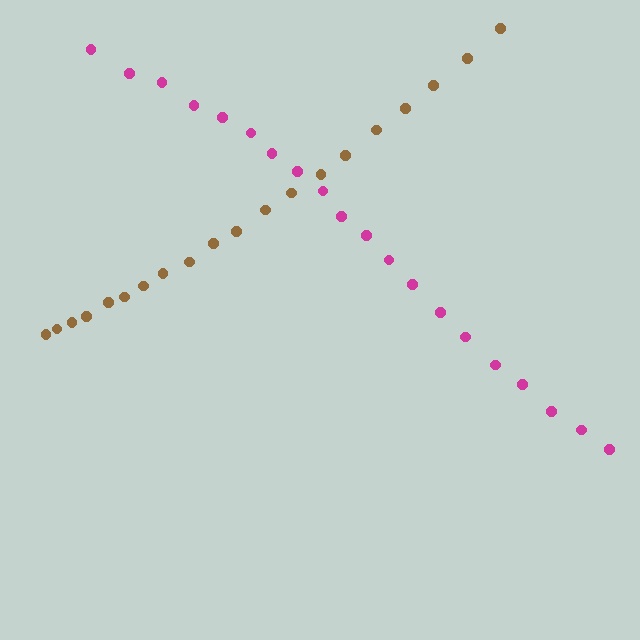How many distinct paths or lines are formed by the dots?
There are 2 distinct paths.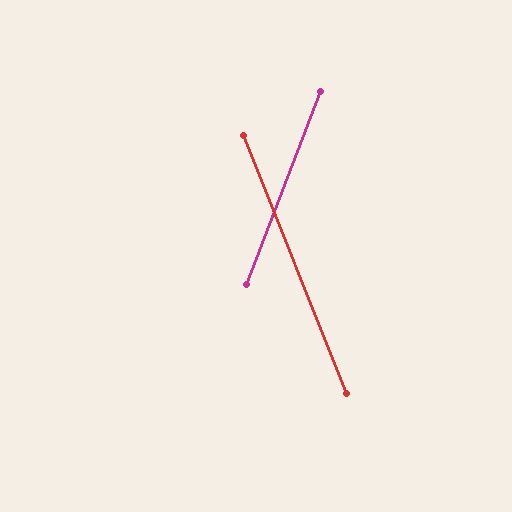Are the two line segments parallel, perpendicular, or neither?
Neither parallel nor perpendicular — they differ by about 43°.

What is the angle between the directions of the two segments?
Approximately 43 degrees.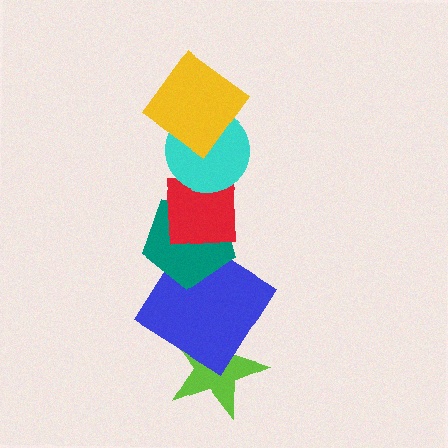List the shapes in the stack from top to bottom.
From top to bottom: the yellow diamond, the cyan circle, the red square, the teal pentagon, the blue diamond, the lime star.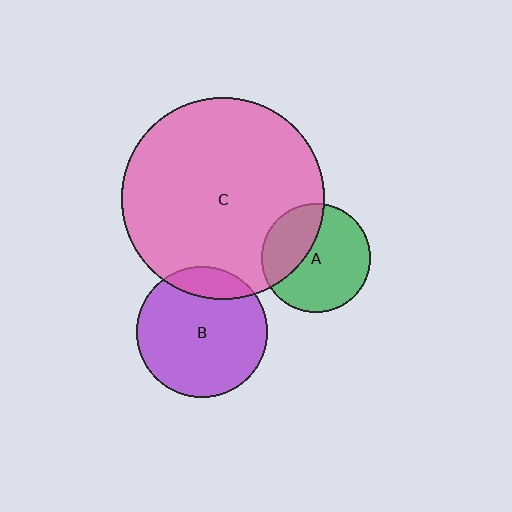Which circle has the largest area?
Circle C (pink).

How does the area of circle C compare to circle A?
Approximately 3.4 times.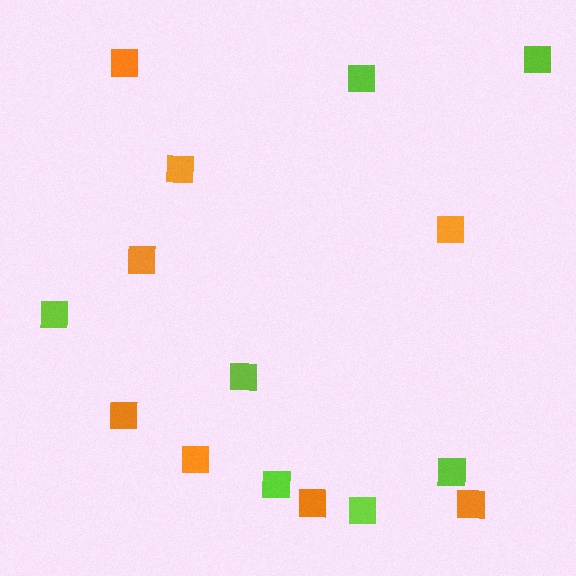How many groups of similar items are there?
There are 2 groups: one group of orange squares (8) and one group of lime squares (7).